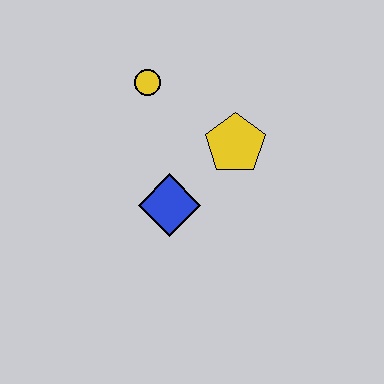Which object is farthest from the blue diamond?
The yellow circle is farthest from the blue diamond.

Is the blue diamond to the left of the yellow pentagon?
Yes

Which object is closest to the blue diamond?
The yellow pentagon is closest to the blue diamond.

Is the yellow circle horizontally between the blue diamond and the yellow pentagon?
No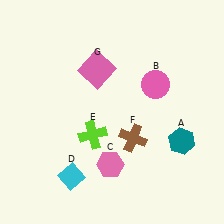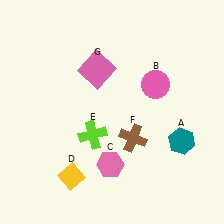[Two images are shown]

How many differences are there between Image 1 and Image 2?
There is 1 difference between the two images.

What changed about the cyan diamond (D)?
In Image 1, D is cyan. In Image 2, it changed to yellow.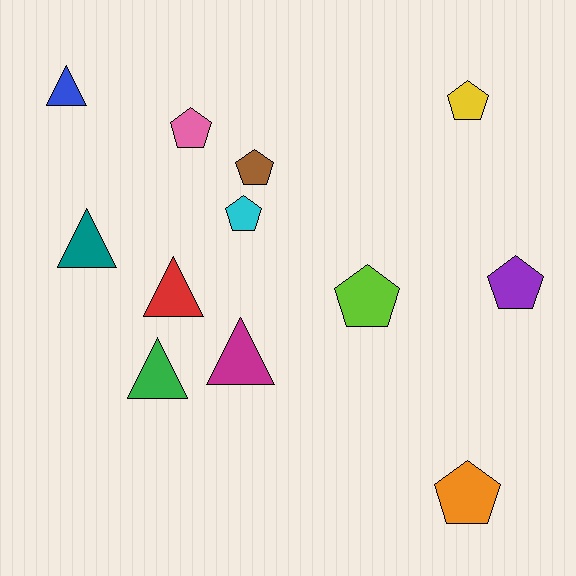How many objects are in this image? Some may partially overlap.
There are 12 objects.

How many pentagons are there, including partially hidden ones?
There are 7 pentagons.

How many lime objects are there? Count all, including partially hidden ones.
There is 1 lime object.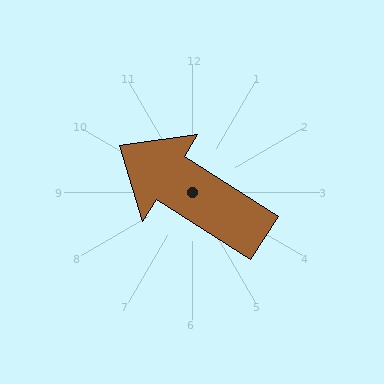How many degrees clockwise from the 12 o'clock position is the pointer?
Approximately 302 degrees.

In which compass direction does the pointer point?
Northwest.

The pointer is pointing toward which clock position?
Roughly 10 o'clock.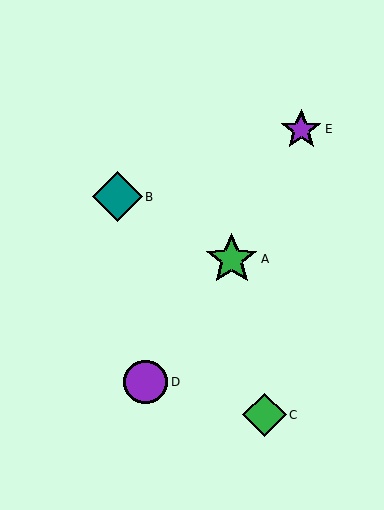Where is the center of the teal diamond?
The center of the teal diamond is at (117, 197).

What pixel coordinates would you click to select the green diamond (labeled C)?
Click at (264, 415) to select the green diamond C.